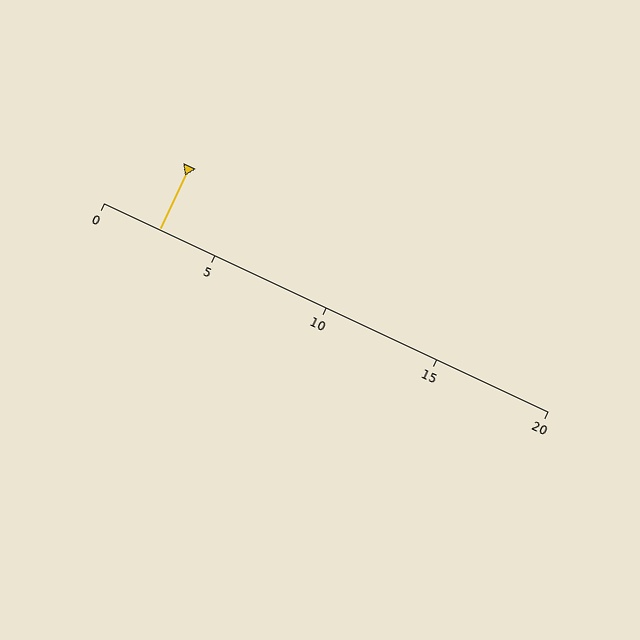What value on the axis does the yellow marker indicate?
The marker indicates approximately 2.5.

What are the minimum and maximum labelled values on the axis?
The axis runs from 0 to 20.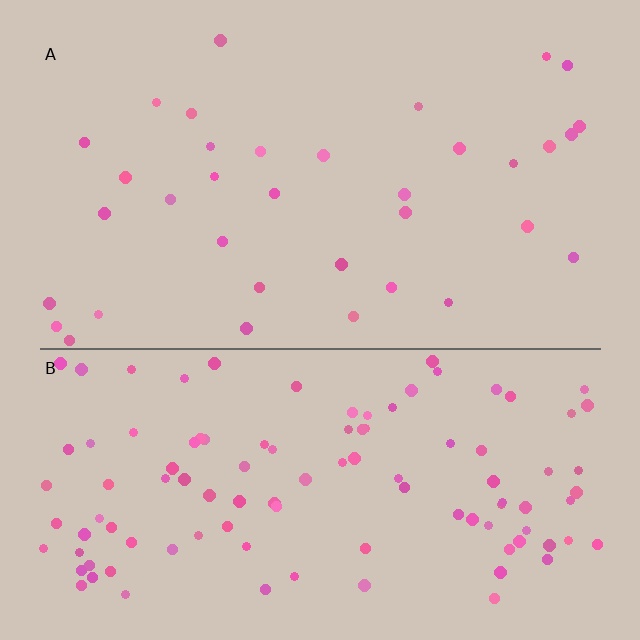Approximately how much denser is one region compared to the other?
Approximately 3.0× — region B over region A.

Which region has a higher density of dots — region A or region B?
B (the bottom).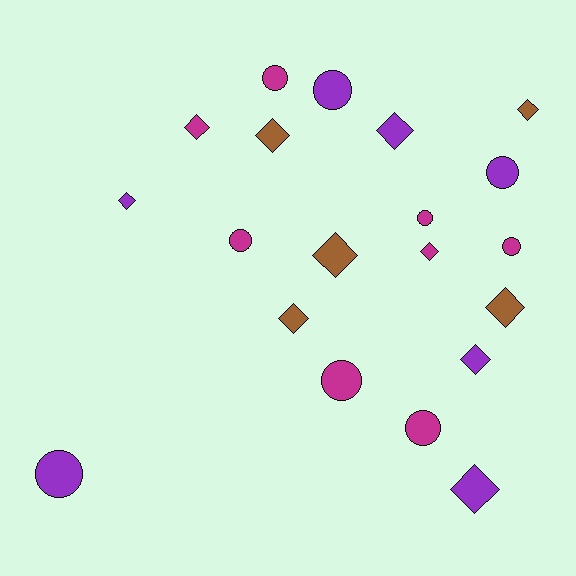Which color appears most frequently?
Magenta, with 8 objects.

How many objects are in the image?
There are 20 objects.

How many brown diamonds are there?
There are 5 brown diamonds.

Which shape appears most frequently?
Diamond, with 11 objects.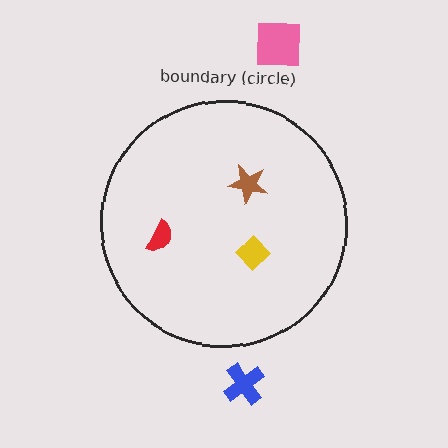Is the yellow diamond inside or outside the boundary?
Inside.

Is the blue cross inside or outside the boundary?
Outside.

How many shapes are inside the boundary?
3 inside, 2 outside.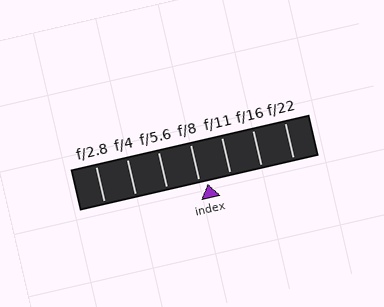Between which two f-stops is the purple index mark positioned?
The index mark is between f/8 and f/11.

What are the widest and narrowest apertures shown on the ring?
The widest aperture shown is f/2.8 and the narrowest is f/22.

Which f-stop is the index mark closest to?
The index mark is closest to f/8.